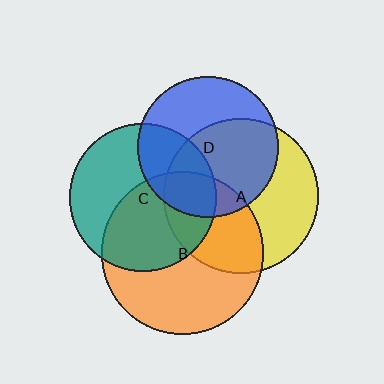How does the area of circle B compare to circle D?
Approximately 1.3 times.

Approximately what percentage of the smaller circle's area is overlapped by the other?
Approximately 25%.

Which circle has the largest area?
Circle B (orange).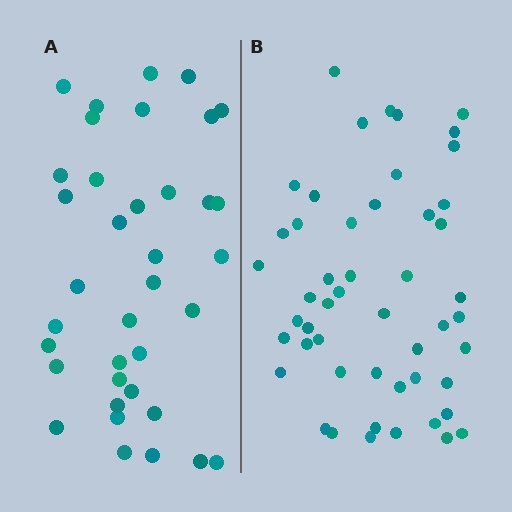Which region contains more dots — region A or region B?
Region B (the right region) has more dots.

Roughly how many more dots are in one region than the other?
Region B has approximately 15 more dots than region A.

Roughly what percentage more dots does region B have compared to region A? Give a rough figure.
About 35% more.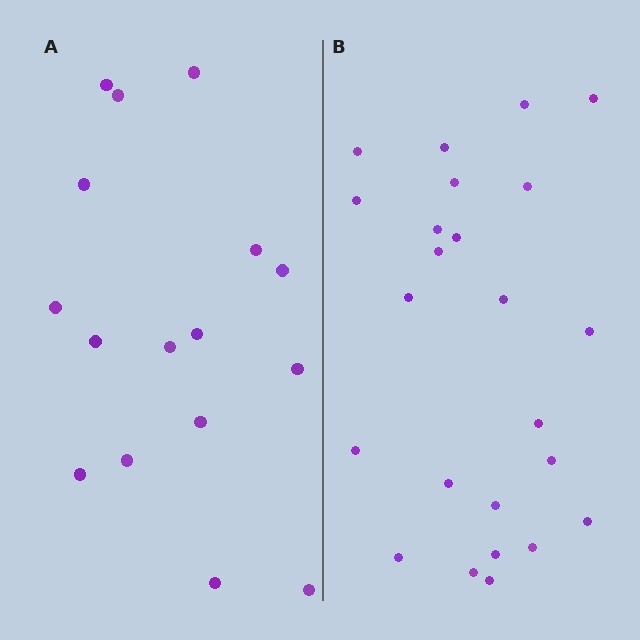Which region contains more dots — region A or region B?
Region B (the right region) has more dots.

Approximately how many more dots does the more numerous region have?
Region B has roughly 8 or so more dots than region A.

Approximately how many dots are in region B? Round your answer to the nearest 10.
About 20 dots. (The exact count is 24, which rounds to 20.)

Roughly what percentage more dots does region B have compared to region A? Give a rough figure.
About 50% more.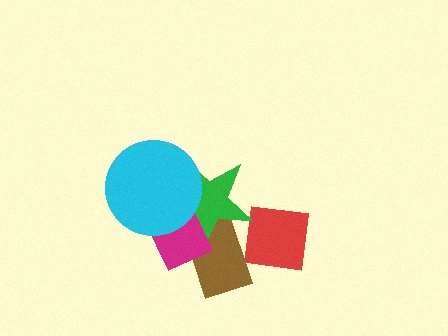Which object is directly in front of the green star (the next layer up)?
The magenta rectangle is directly in front of the green star.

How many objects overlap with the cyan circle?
2 objects overlap with the cyan circle.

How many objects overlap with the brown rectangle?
3 objects overlap with the brown rectangle.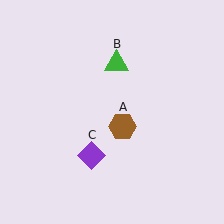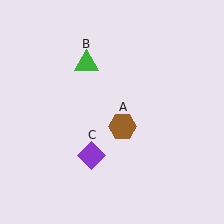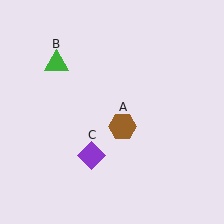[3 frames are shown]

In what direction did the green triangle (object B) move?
The green triangle (object B) moved left.